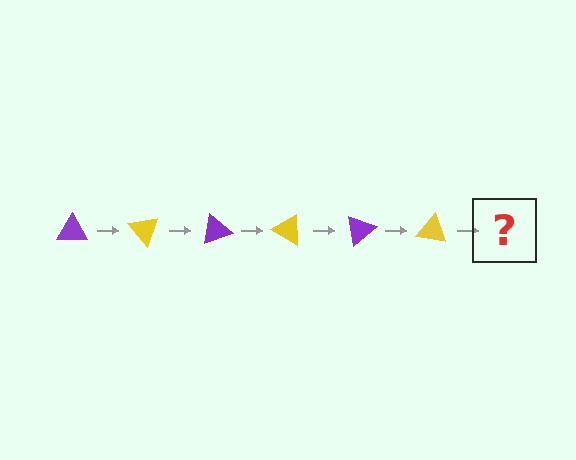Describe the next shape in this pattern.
It should be a purple triangle, rotated 300 degrees from the start.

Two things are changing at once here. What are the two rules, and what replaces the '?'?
The two rules are that it rotates 50 degrees each step and the color cycles through purple and yellow. The '?' should be a purple triangle, rotated 300 degrees from the start.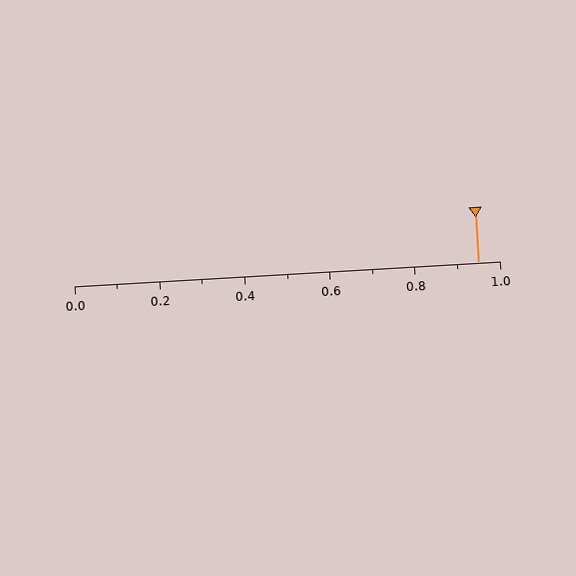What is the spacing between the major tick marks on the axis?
The major ticks are spaced 0.2 apart.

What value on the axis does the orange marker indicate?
The marker indicates approximately 0.95.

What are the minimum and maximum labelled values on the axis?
The axis runs from 0.0 to 1.0.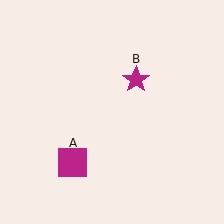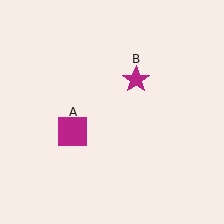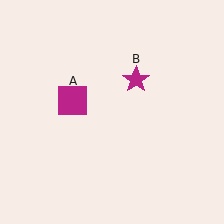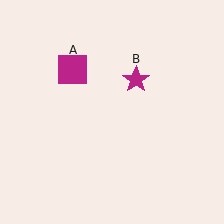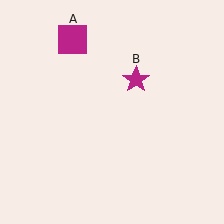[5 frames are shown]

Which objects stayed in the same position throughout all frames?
Magenta star (object B) remained stationary.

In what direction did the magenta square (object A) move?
The magenta square (object A) moved up.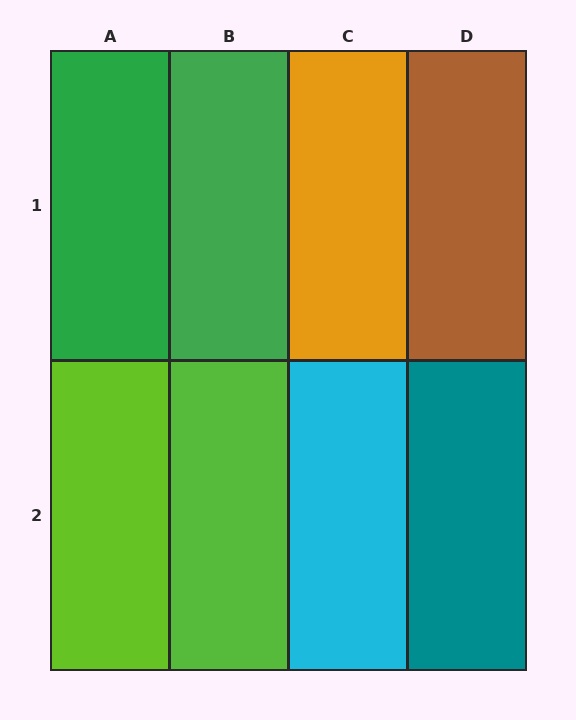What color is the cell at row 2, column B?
Lime.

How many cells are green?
2 cells are green.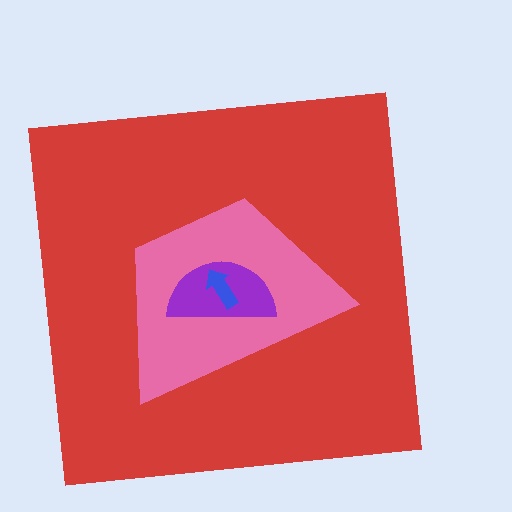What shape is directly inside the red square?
The pink trapezoid.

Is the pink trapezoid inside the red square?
Yes.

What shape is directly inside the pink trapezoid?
The purple semicircle.